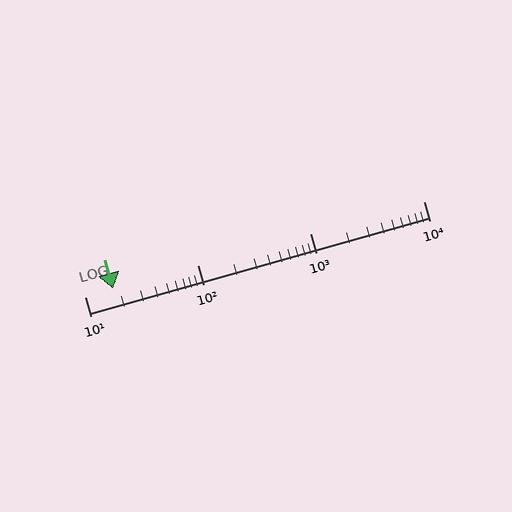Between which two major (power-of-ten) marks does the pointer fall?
The pointer is between 10 and 100.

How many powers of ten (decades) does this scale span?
The scale spans 3 decades, from 10 to 10000.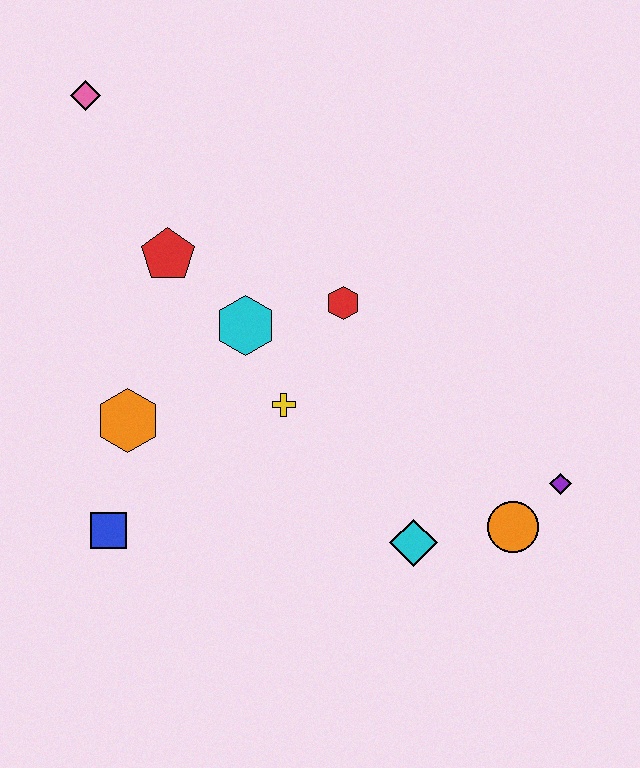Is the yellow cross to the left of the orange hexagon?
No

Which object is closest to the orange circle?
The purple diamond is closest to the orange circle.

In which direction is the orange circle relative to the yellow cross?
The orange circle is to the right of the yellow cross.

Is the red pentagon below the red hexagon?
No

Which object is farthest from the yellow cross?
The pink diamond is farthest from the yellow cross.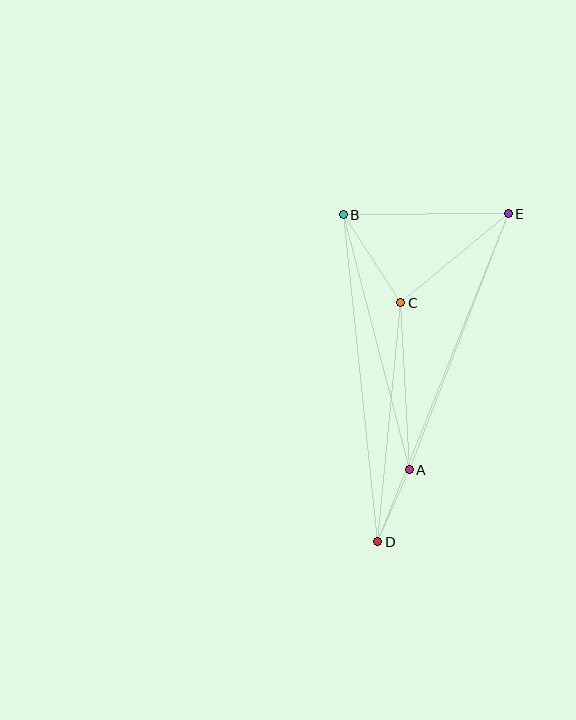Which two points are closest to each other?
Points A and D are closest to each other.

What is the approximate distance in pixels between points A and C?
The distance between A and C is approximately 168 pixels.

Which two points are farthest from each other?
Points D and E are farthest from each other.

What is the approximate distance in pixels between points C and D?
The distance between C and D is approximately 240 pixels.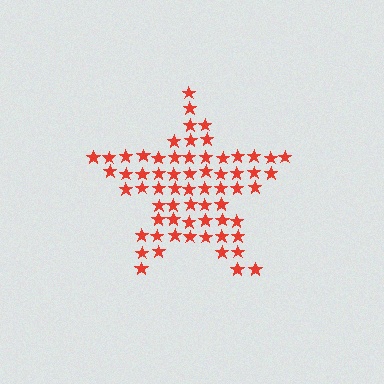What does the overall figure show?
The overall figure shows a star.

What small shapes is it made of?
It is made of small stars.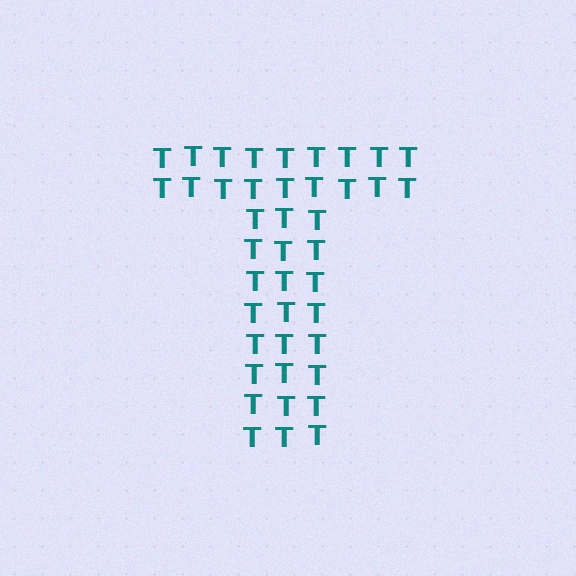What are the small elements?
The small elements are letter T's.